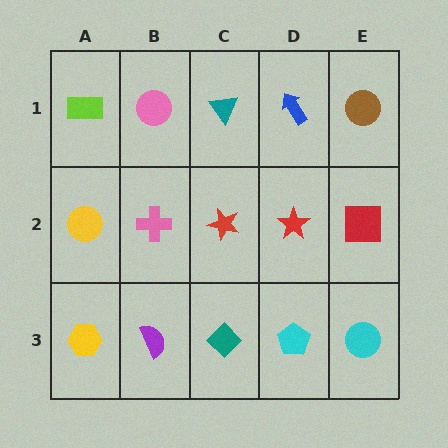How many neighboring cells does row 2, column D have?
4.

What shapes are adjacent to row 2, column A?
A lime rectangle (row 1, column A), a yellow hexagon (row 3, column A), a pink cross (row 2, column B).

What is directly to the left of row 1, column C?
A pink circle.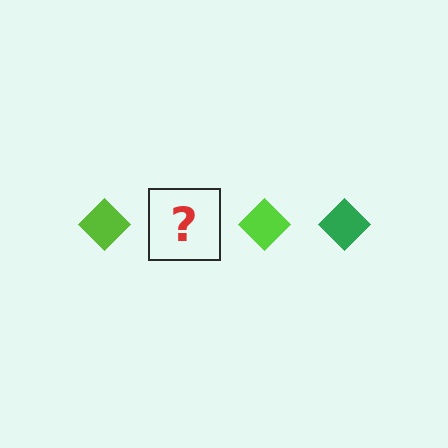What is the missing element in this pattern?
The missing element is a green diamond.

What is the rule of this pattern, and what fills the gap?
The rule is that the pattern cycles through lime, green diamonds. The gap should be filled with a green diamond.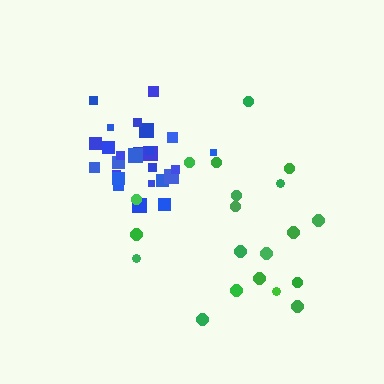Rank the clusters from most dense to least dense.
blue, green.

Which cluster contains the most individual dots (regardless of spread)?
Blue (26).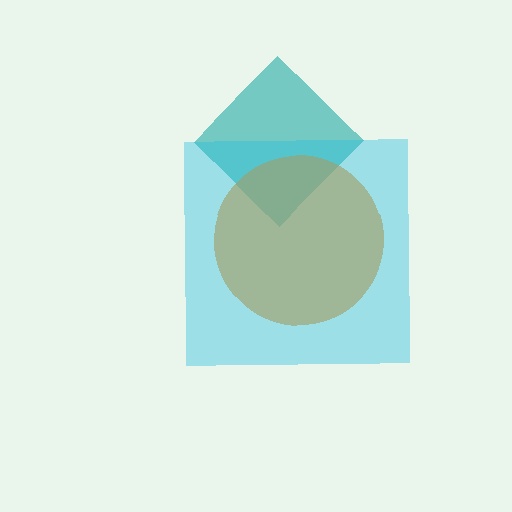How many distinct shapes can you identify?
There are 3 distinct shapes: a teal diamond, an orange circle, a cyan square.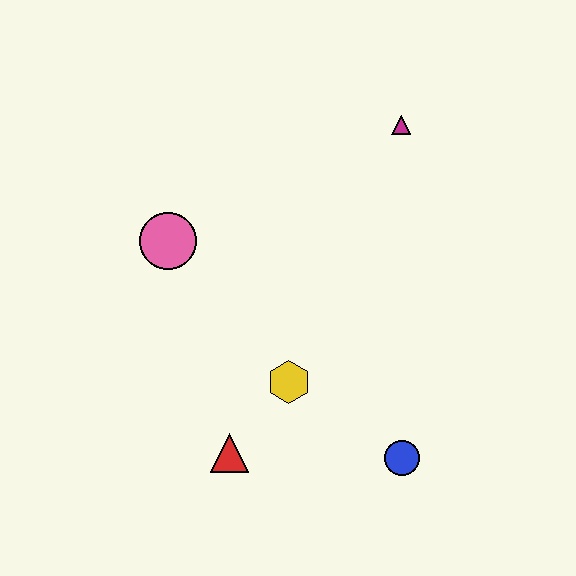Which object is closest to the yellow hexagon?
The red triangle is closest to the yellow hexagon.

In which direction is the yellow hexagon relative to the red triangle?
The yellow hexagon is above the red triangle.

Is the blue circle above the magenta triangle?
No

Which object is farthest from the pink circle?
The blue circle is farthest from the pink circle.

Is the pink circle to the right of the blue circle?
No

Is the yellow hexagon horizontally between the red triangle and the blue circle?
Yes